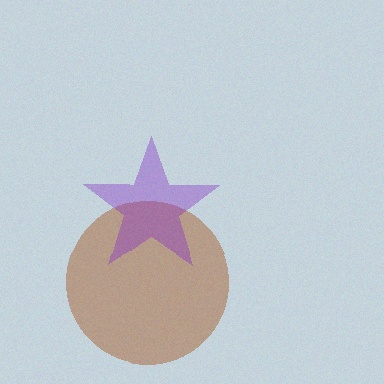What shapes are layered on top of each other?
The layered shapes are: a brown circle, a purple star.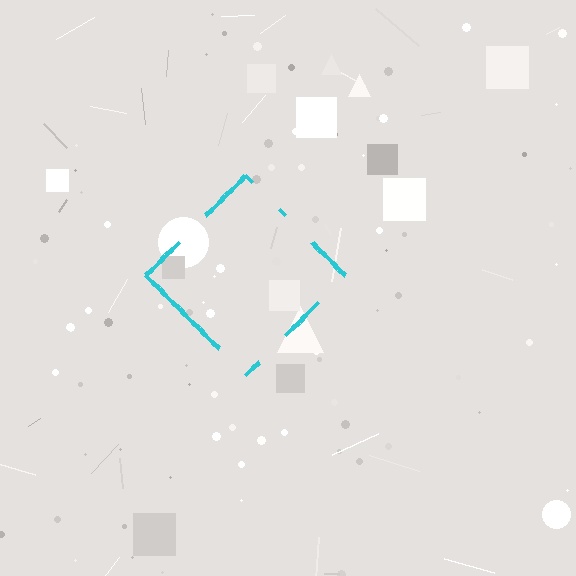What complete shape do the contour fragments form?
The contour fragments form a diamond.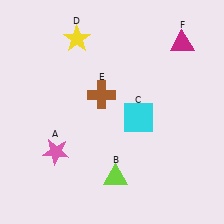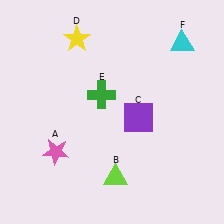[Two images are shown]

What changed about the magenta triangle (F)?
In Image 1, F is magenta. In Image 2, it changed to cyan.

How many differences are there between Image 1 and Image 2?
There are 3 differences between the two images.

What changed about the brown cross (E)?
In Image 1, E is brown. In Image 2, it changed to green.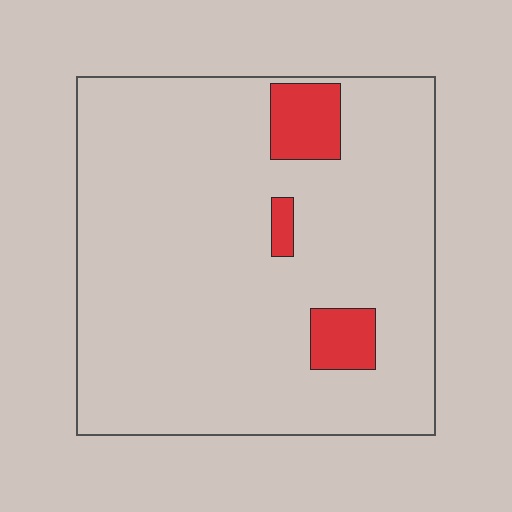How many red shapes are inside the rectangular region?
3.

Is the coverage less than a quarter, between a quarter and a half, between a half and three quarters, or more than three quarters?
Less than a quarter.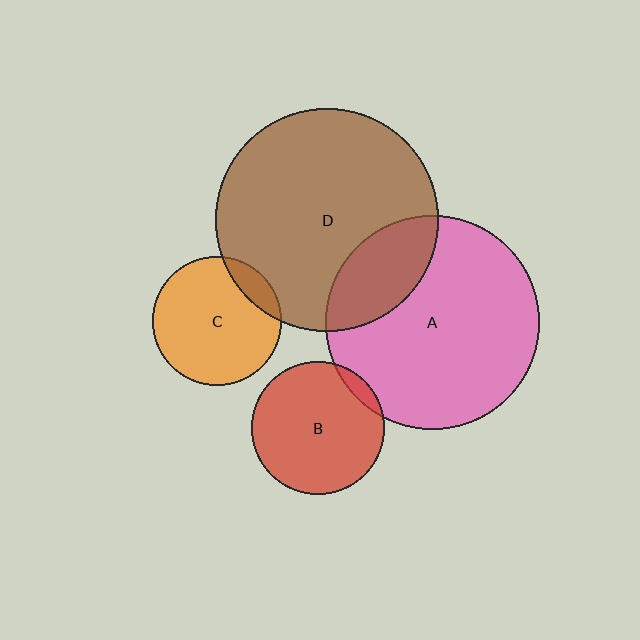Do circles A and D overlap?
Yes.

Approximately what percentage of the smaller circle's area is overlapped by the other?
Approximately 20%.